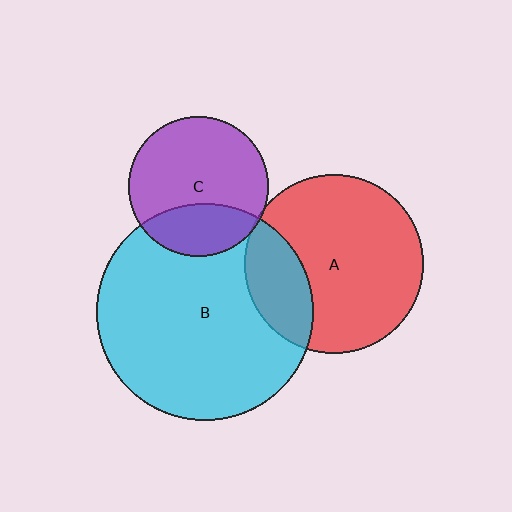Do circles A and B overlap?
Yes.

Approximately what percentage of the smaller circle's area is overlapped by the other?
Approximately 25%.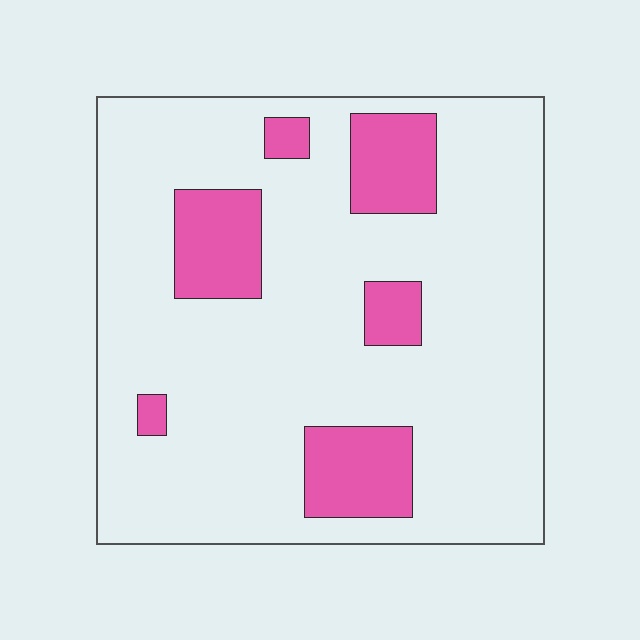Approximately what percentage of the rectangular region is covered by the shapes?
Approximately 20%.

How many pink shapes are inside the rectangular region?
6.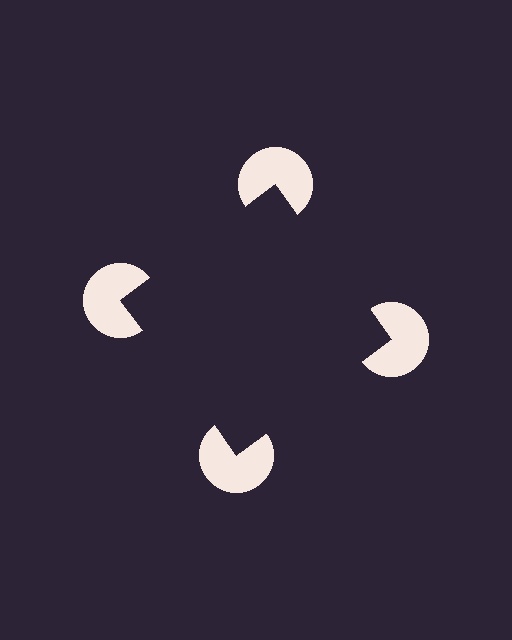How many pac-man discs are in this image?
There are 4 — one at each vertex of the illusory square.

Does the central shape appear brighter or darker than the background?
It typically appears slightly darker than the background, even though no actual brightness change is drawn.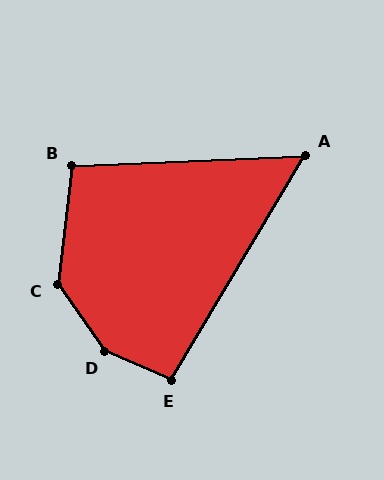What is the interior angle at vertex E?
Approximately 98 degrees (obtuse).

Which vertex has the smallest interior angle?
A, at approximately 57 degrees.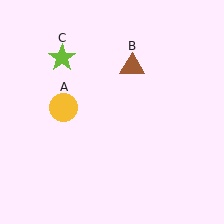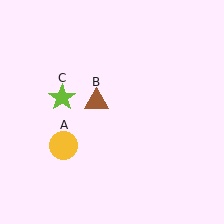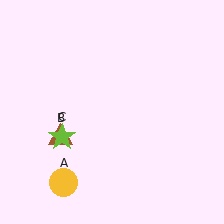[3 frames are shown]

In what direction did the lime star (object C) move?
The lime star (object C) moved down.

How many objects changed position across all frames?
3 objects changed position: yellow circle (object A), brown triangle (object B), lime star (object C).